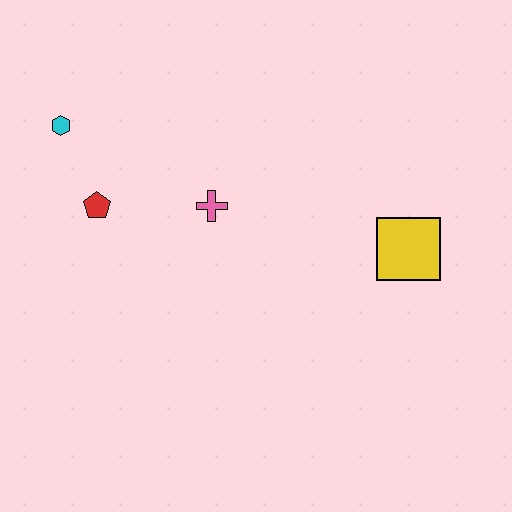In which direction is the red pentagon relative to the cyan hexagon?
The red pentagon is below the cyan hexagon.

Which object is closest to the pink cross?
The red pentagon is closest to the pink cross.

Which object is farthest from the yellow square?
The cyan hexagon is farthest from the yellow square.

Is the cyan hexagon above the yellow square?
Yes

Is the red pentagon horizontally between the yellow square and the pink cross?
No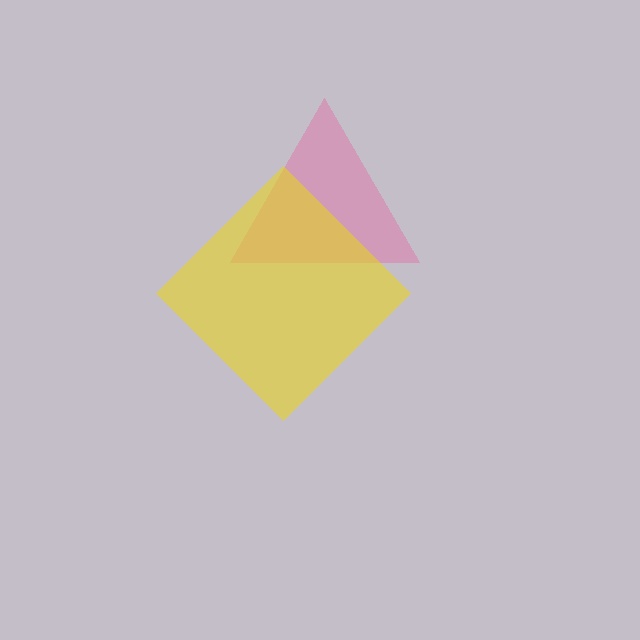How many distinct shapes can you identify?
There are 2 distinct shapes: a pink triangle, a yellow diamond.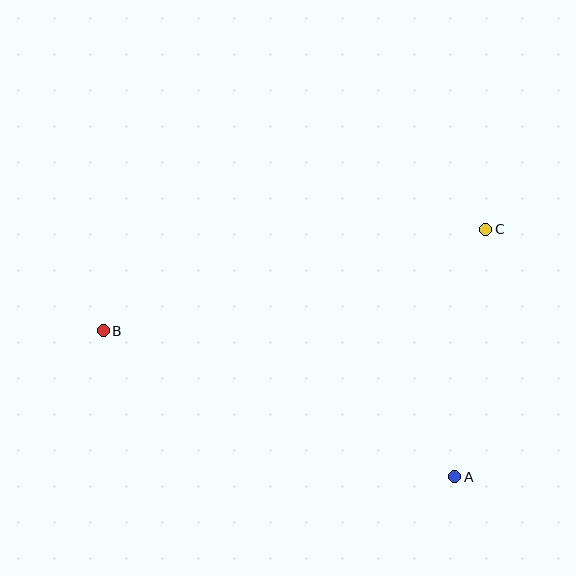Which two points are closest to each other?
Points A and C are closest to each other.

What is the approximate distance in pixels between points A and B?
The distance between A and B is approximately 380 pixels.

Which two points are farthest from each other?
Points B and C are farthest from each other.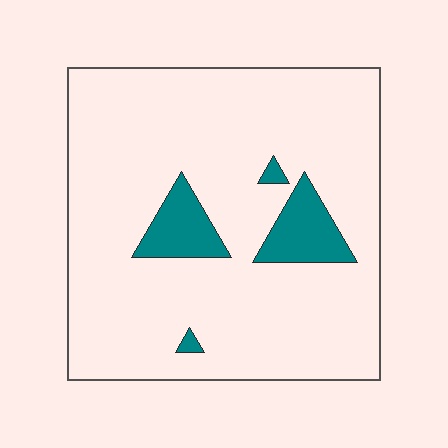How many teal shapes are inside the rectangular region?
4.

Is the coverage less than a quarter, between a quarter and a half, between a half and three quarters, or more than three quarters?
Less than a quarter.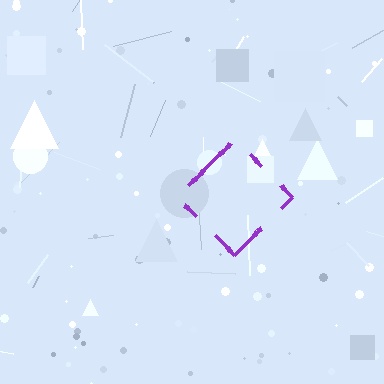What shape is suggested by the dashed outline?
The dashed outline suggests a diamond.